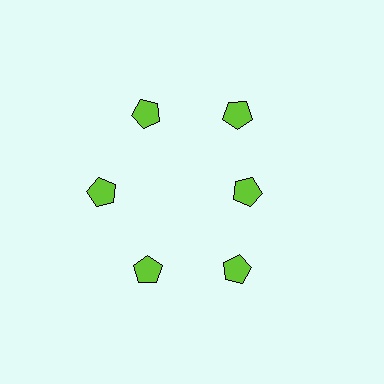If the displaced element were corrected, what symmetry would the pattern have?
It would have 6-fold rotational symmetry — the pattern would map onto itself every 60 degrees.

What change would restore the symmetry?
The symmetry would be restored by moving it outward, back onto the ring so that all 6 pentagons sit at equal angles and equal distance from the center.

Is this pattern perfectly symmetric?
No. The 6 lime pentagons are arranged in a ring, but one element near the 3 o'clock position is pulled inward toward the center, breaking the 6-fold rotational symmetry.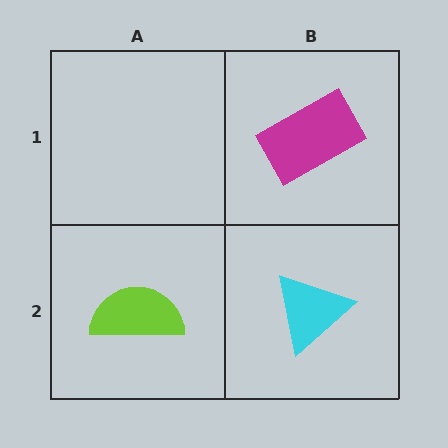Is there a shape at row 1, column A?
No, that cell is empty.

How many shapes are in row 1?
1 shape.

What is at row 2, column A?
A lime semicircle.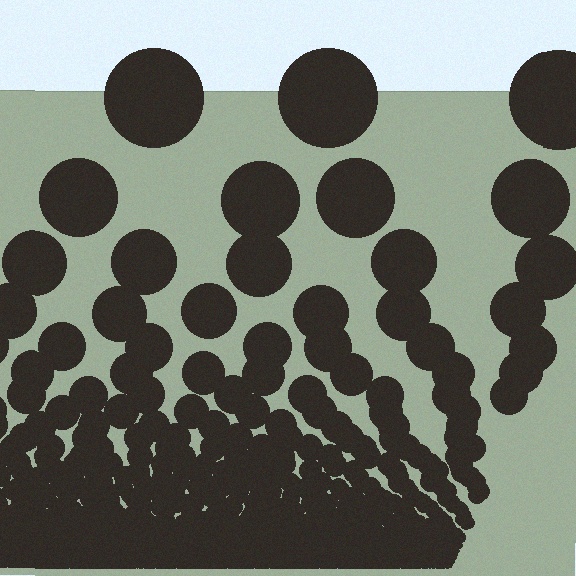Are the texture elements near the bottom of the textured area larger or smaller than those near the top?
Smaller. The gradient is inverted — elements near the bottom are smaller and denser.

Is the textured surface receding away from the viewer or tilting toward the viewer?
The surface appears to tilt toward the viewer. Texture elements get larger and sparser toward the top.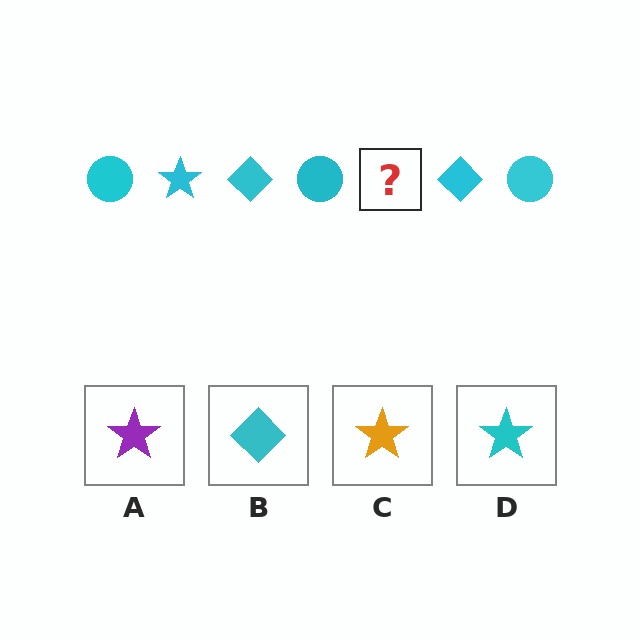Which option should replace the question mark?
Option D.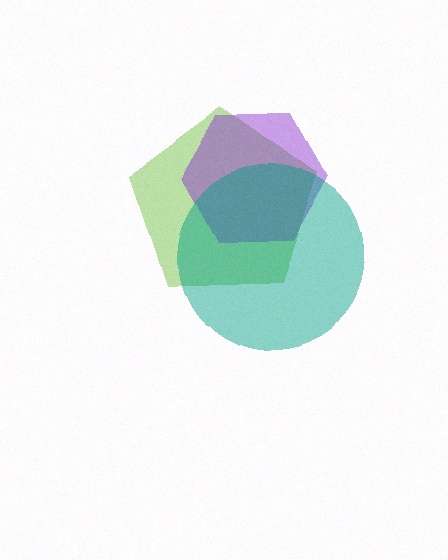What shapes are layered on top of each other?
The layered shapes are: a lime pentagon, a purple hexagon, a teal circle.